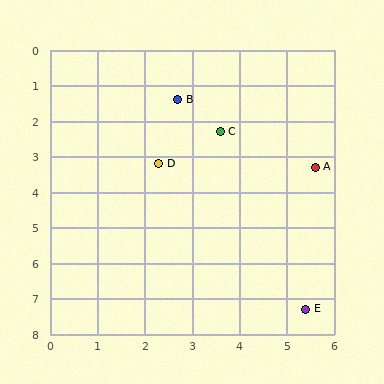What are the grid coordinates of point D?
Point D is at approximately (2.3, 3.2).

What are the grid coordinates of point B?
Point B is at approximately (2.7, 1.4).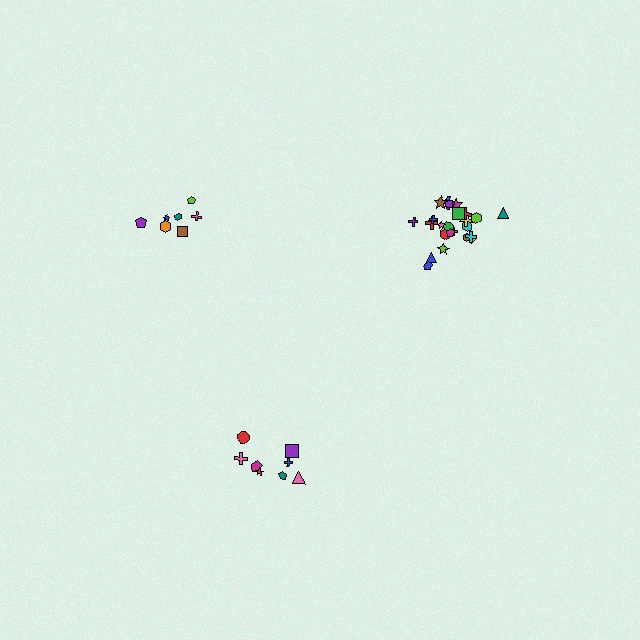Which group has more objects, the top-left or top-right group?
The top-right group.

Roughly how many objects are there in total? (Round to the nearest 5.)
Roughly 40 objects in total.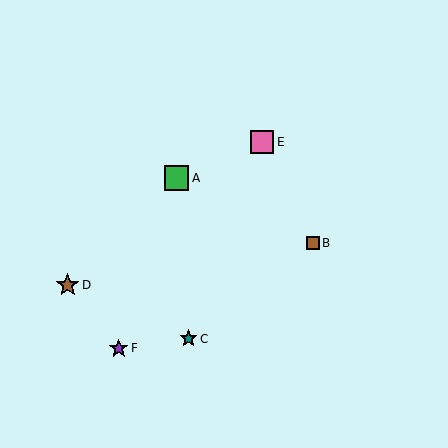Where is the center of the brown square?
The center of the brown square is at (313, 243).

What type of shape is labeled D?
Shape D is a brown star.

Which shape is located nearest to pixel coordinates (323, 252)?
The brown square (labeled B) at (313, 243) is nearest to that location.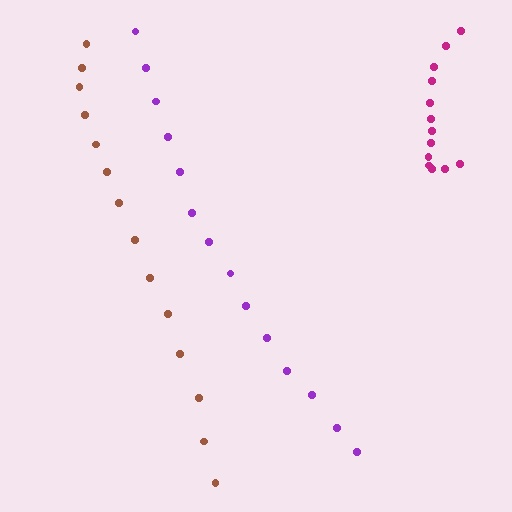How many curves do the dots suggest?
There are 3 distinct paths.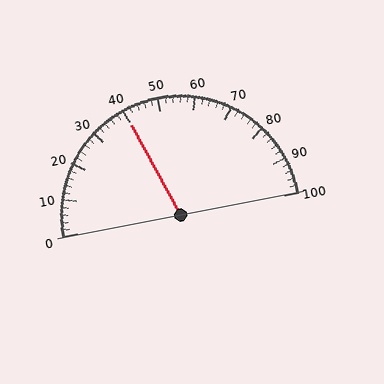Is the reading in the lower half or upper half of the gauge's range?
The reading is in the lower half of the range (0 to 100).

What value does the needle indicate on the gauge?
The needle indicates approximately 40.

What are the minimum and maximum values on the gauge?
The gauge ranges from 0 to 100.